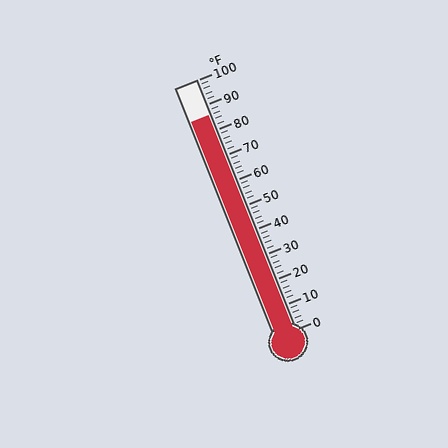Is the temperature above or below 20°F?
The temperature is above 20°F.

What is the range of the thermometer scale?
The thermometer scale ranges from 0°F to 100°F.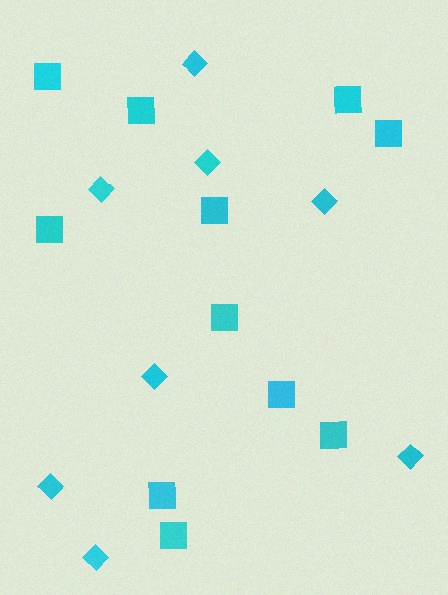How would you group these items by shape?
There are 2 groups: one group of diamonds (8) and one group of squares (11).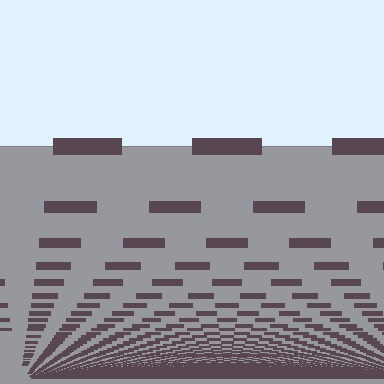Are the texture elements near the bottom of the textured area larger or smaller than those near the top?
Smaller. The gradient is inverted — elements near the bottom are smaller and denser.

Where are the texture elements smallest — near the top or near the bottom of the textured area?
Near the bottom.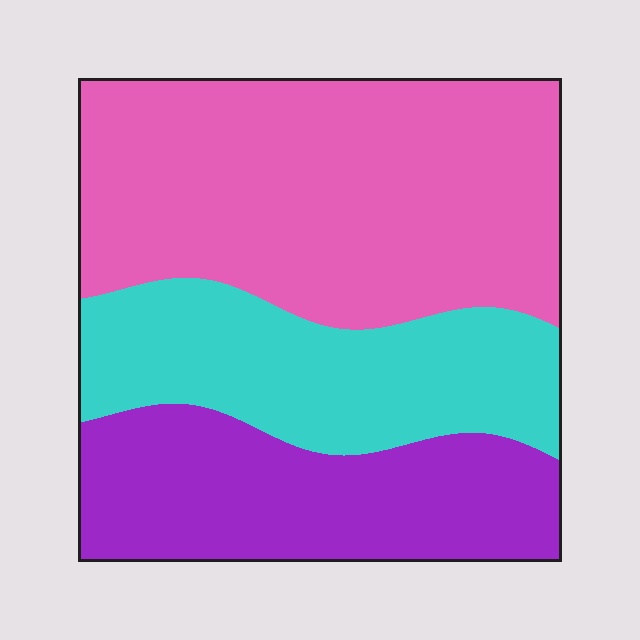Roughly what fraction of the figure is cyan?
Cyan takes up about one quarter (1/4) of the figure.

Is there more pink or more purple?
Pink.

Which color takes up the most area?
Pink, at roughly 45%.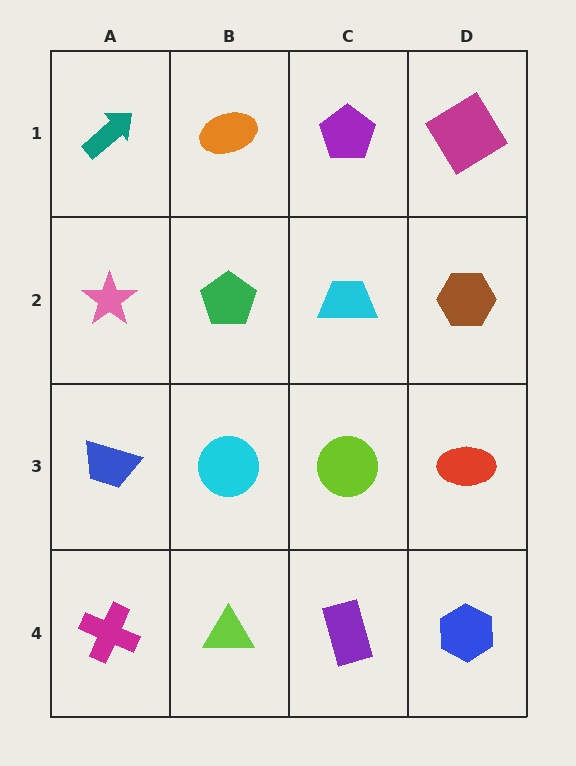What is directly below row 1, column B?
A green pentagon.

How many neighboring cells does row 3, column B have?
4.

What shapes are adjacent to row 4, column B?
A cyan circle (row 3, column B), a magenta cross (row 4, column A), a purple rectangle (row 4, column C).